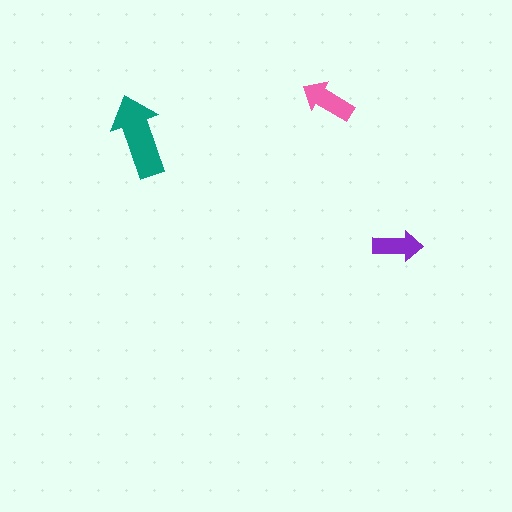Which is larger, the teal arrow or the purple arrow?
The teal one.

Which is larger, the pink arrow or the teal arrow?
The teal one.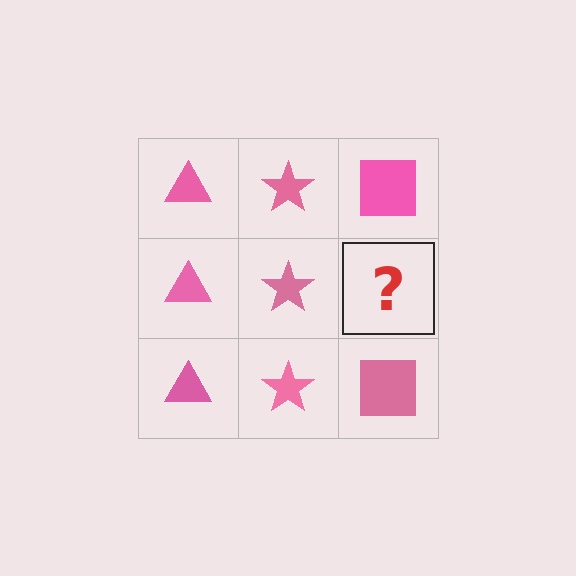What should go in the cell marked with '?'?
The missing cell should contain a pink square.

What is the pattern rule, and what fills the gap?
The rule is that each column has a consistent shape. The gap should be filled with a pink square.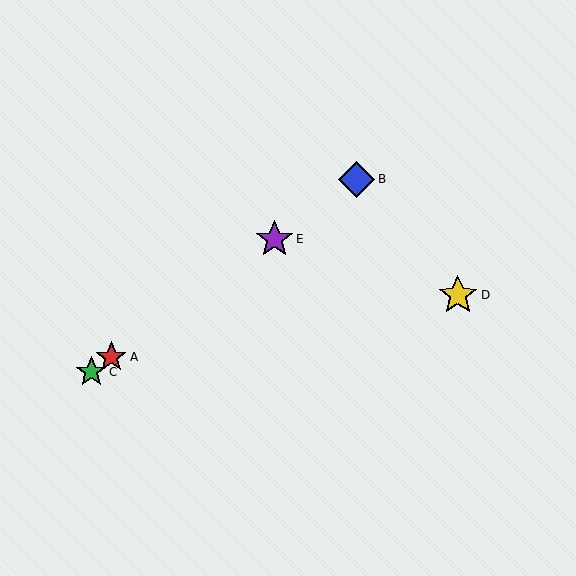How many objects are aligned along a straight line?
4 objects (A, B, C, E) are aligned along a straight line.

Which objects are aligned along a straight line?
Objects A, B, C, E are aligned along a straight line.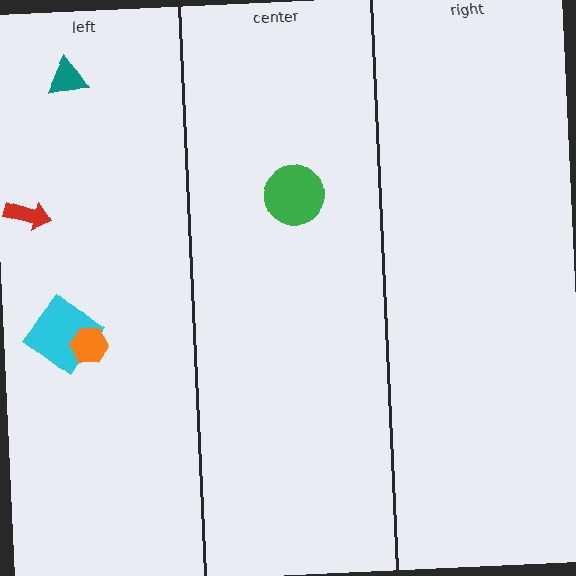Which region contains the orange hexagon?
The left region.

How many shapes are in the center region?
1.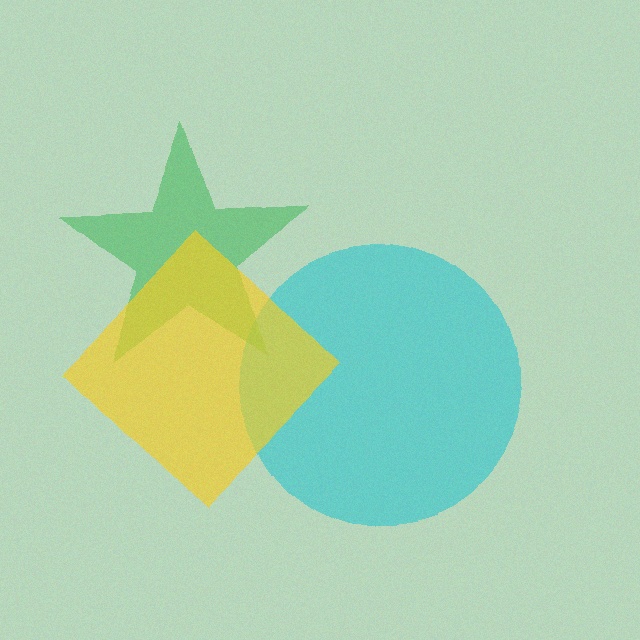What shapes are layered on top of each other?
The layered shapes are: a cyan circle, a green star, a yellow diamond.